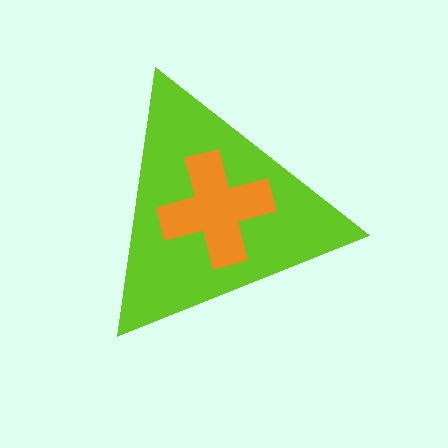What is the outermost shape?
The lime triangle.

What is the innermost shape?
The orange cross.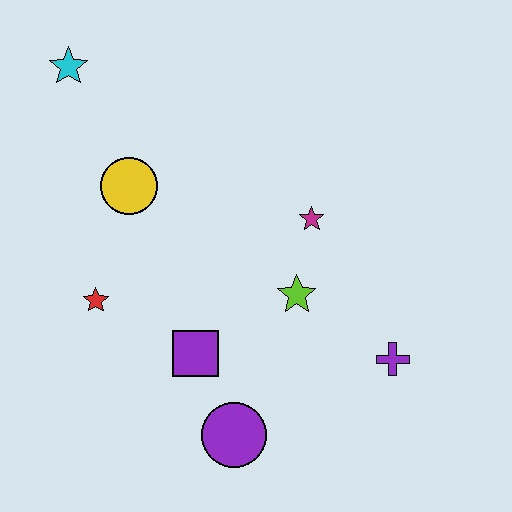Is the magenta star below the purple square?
No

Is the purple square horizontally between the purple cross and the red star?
Yes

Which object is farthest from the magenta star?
The cyan star is farthest from the magenta star.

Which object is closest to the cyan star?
The yellow circle is closest to the cyan star.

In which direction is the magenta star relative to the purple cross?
The magenta star is above the purple cross.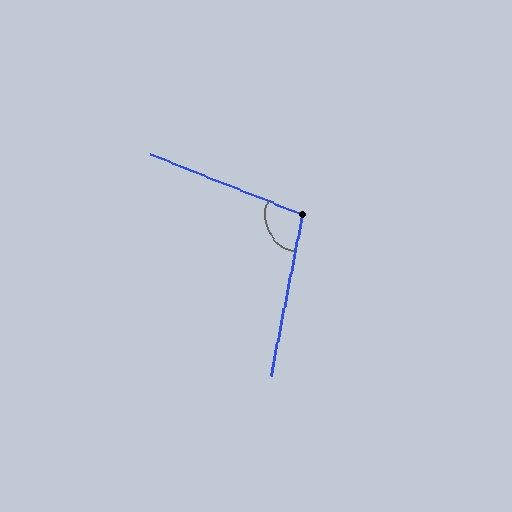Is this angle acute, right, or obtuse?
It is obtuse.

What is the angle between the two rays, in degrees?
Approximately 101 degrees.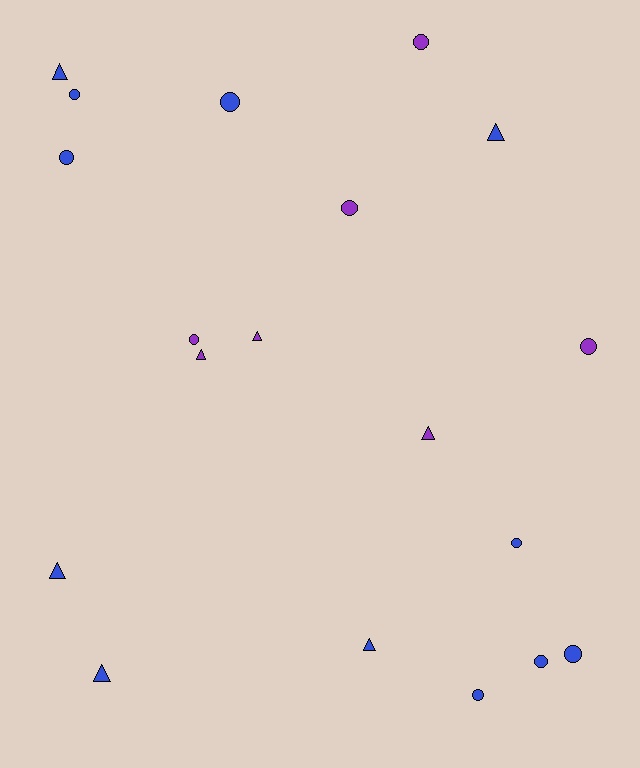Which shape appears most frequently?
Circle, with 11 objects.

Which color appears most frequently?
Blue, with 12 objects.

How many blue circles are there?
There are 7 blue circles.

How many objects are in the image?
There are 19 objects.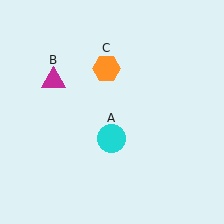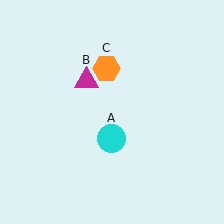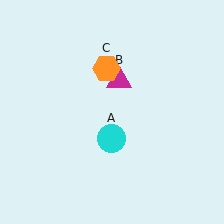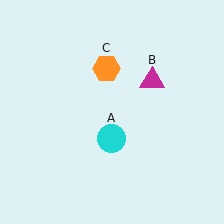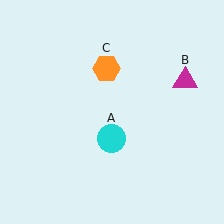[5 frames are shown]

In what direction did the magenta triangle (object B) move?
The magenta triangle (object B) moved right.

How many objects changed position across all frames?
1 object changed position: magenta triangle (object B).